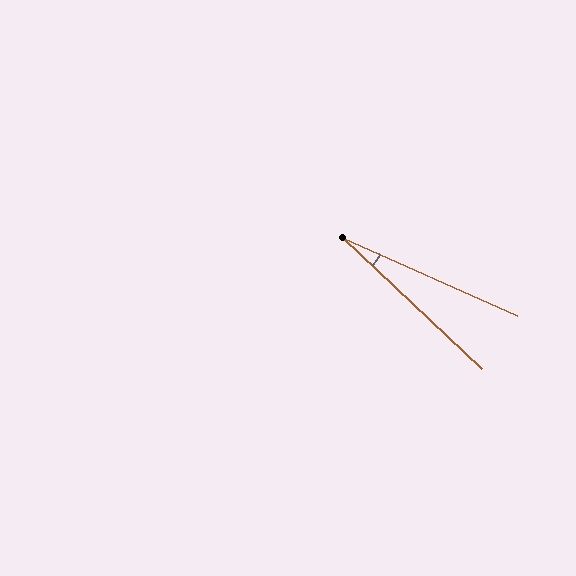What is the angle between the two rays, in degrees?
Approximately 19 degrees.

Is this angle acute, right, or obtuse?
It is acute.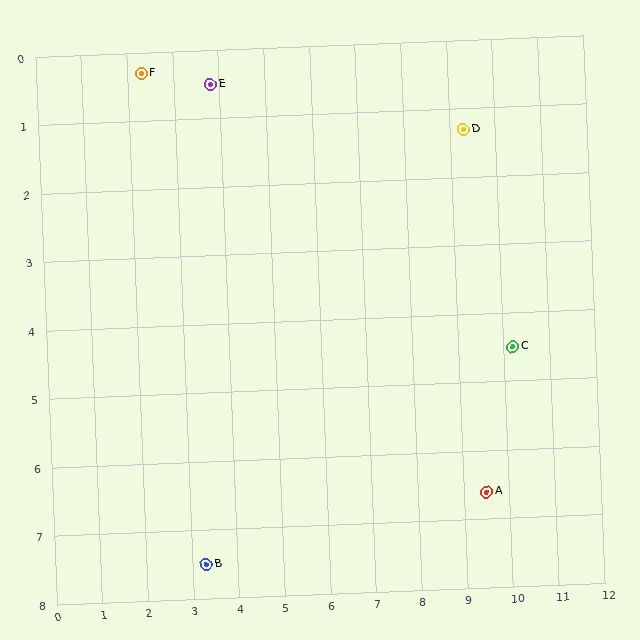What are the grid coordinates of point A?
Point A is at approximately (9.5, 6.6).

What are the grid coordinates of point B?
Point B is at approximately (3.3, 7.5).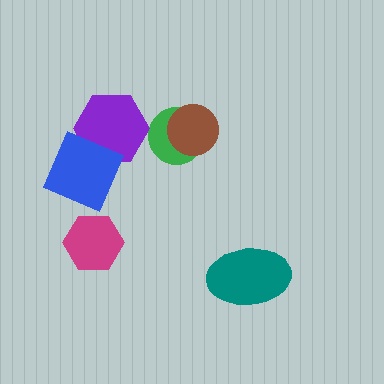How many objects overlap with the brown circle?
1 object overlaps with the brown circle.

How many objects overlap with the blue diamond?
1 object overlaps with the blue diamond.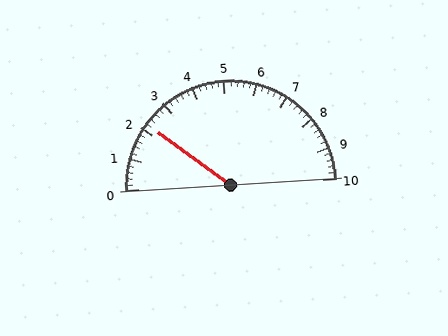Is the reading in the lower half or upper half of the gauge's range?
The reading is in the lower half of the range (0 to 10).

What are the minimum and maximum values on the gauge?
The gauge ranges from 0 to 10.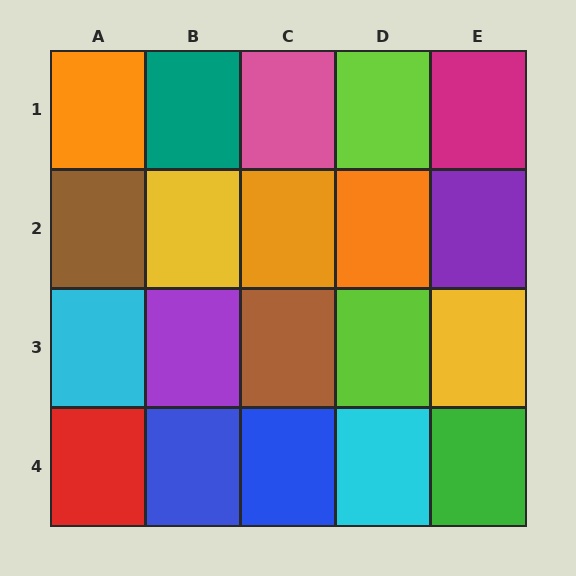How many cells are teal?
1 cell is teal.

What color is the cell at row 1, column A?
Orange.